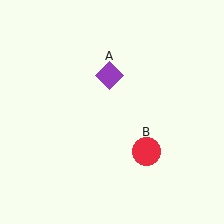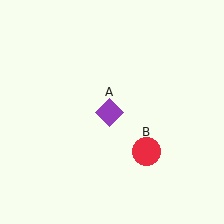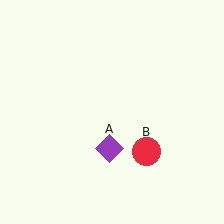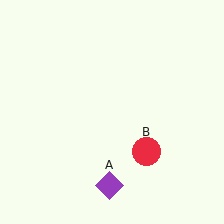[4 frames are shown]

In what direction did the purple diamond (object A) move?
The purple diamond (object A) moved down.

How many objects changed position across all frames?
1 object changed position: purple diamond (object A).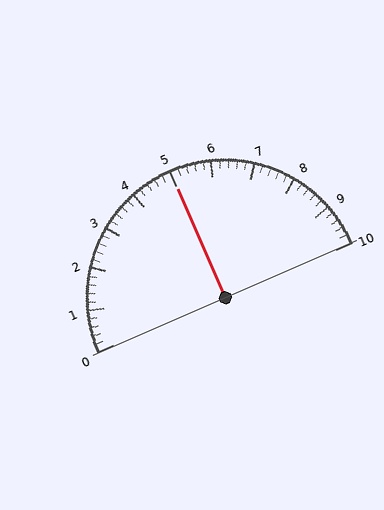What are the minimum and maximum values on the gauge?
The gauge ranges from 0 to 10.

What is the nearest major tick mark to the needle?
The nearest major tick mark is 5.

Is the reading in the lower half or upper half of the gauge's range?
The reading is in the upper half of the range (0 to 10).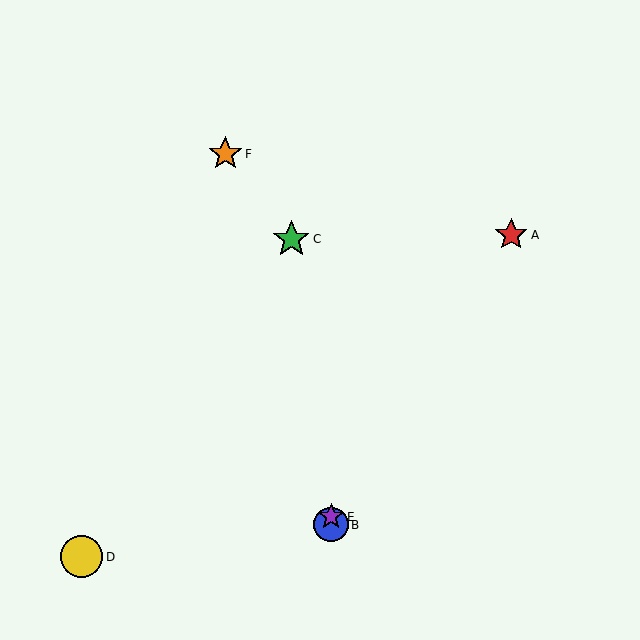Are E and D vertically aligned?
No, E is at x≈331 and D is at x≈82.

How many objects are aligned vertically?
2 objects (B, E) are aligned vertically.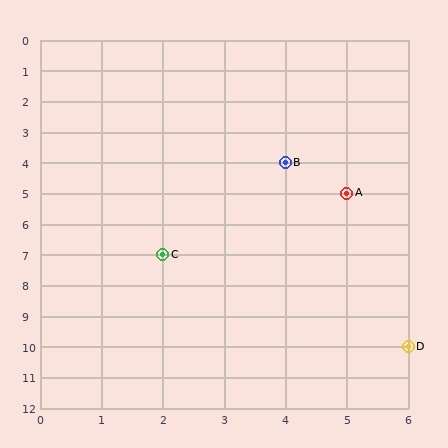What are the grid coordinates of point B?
Point B is at grid coordinates (4, 4).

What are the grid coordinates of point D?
Point D is at grid coordinates (6, 10).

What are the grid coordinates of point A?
Point A is at grid coordinates (5, 5).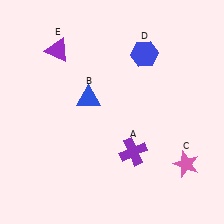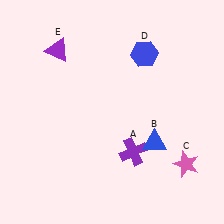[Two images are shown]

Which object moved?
The blue triangle (B) moved right.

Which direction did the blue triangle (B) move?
The blue triangle (B) moved right.